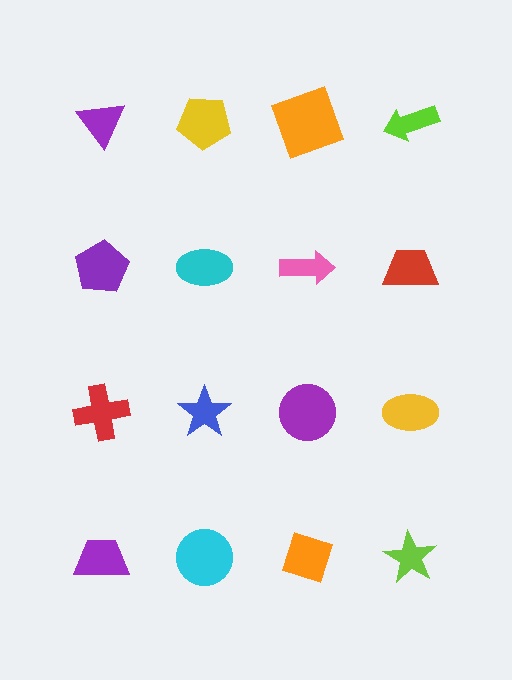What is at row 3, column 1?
A red cross.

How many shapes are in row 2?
4 shapes.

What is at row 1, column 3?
An orange square.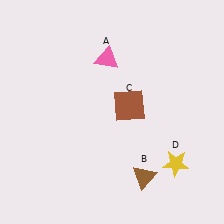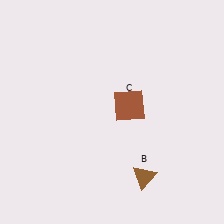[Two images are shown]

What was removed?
The yellow star (D), the pink triangle (A) were removed in Image 2.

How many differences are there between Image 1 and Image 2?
There are 2 differences between the two images.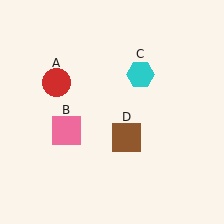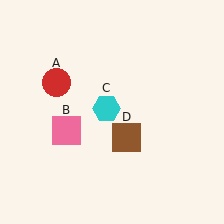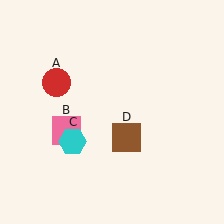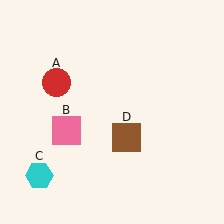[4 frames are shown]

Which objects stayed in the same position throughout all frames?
Red circle (object A) and pink square (object B) and brown square (object D) remained stationary.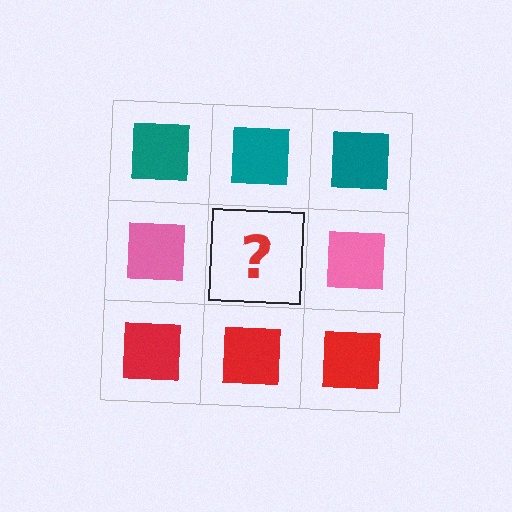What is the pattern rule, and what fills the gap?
The rule is that each row has a consistent color. The gap should be filled with a pink square.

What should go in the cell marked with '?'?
The missing cell should contain a pink square.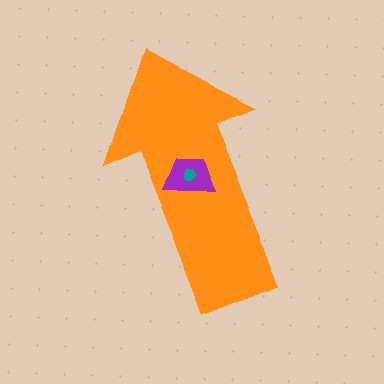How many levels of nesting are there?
3.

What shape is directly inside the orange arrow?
The purple trapezoid.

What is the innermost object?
The teal hexagon.